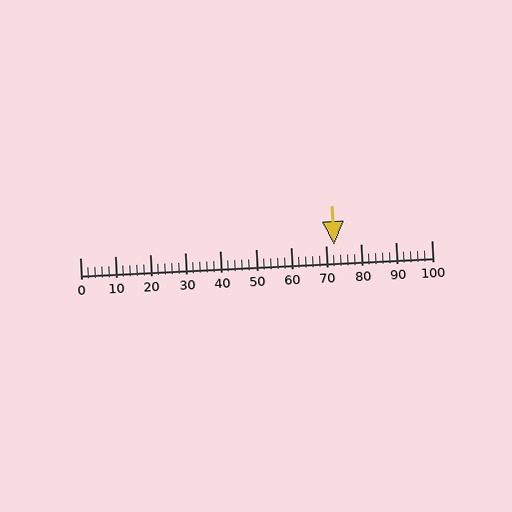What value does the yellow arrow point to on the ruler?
The yellow arrow points to approximately 72.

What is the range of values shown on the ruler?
The ruler shows values from 0 to 100.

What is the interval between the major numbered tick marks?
The major tick marks are spaced 10 units apart.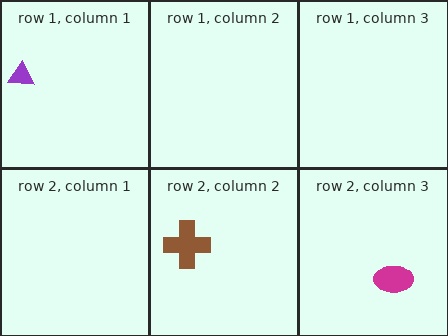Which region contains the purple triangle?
The row 1, column 1 region.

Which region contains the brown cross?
The row 2, column 2 region.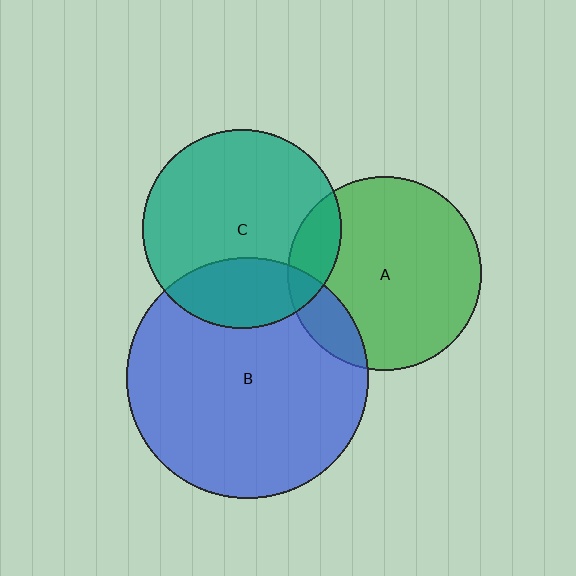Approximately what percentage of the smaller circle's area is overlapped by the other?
Approximately 15%.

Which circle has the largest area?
Circle B (blue).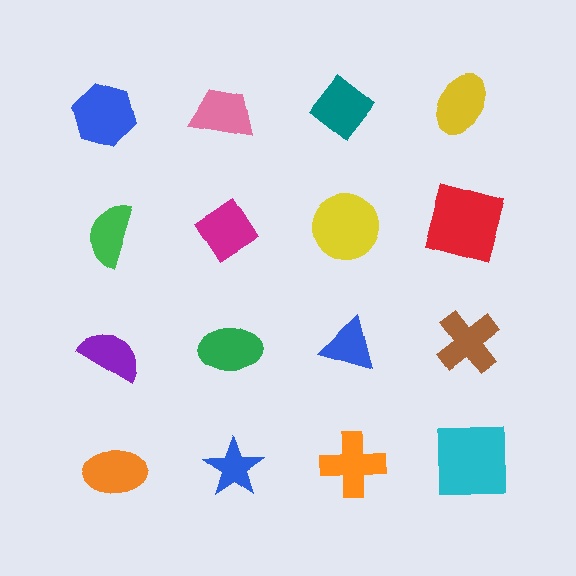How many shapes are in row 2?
4 shapes.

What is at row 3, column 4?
A brown cross.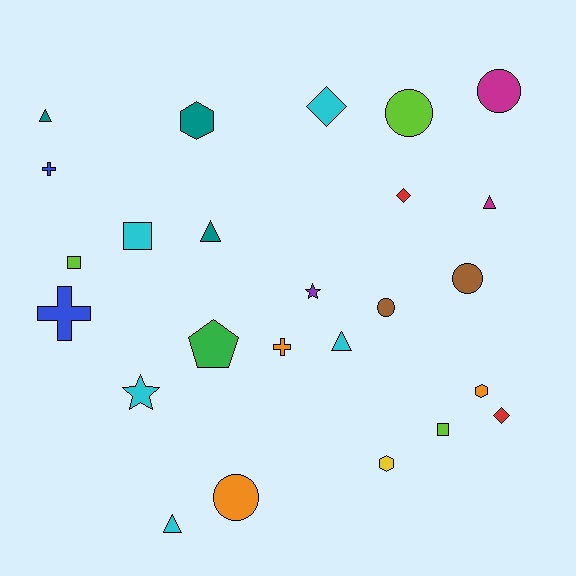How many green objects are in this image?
There is 1 green object.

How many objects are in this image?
There are 25 objects.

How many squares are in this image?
There are 3 squares.